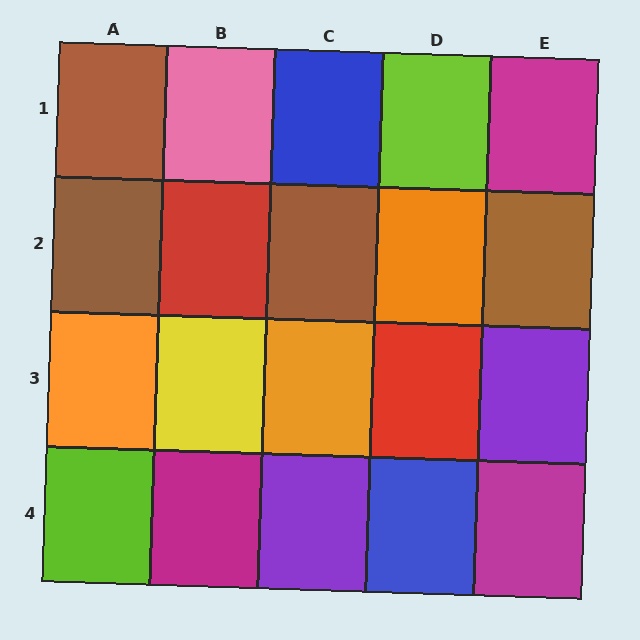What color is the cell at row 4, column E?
Magenta.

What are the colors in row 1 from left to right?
Brown, pink, blue, lime, magenta.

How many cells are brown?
4 cells are brown.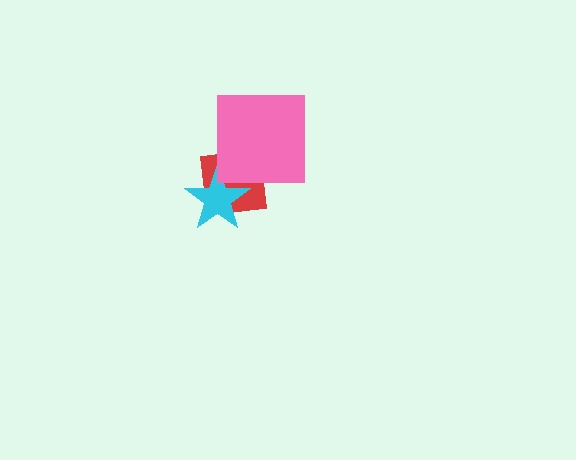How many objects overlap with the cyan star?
1 object overlaps with the cyan star.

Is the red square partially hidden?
Yes, it is partially covered by another shape.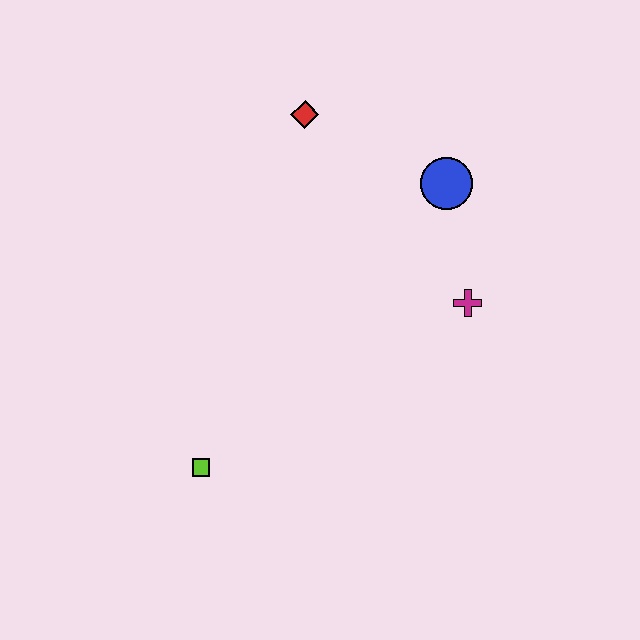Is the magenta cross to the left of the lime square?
No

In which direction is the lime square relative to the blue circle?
The lime square is below the blue circle.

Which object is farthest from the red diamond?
The lime square is farthest from the red diamond.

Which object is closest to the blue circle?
The magenta cross is closest to the blue circle.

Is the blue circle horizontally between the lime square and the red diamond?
No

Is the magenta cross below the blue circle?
Yes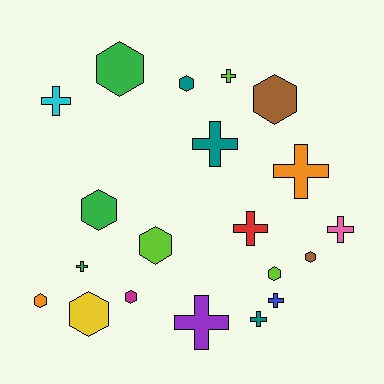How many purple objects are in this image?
There is 1 purple object.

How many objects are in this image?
There are 20 objects.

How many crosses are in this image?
There are 10 crosses.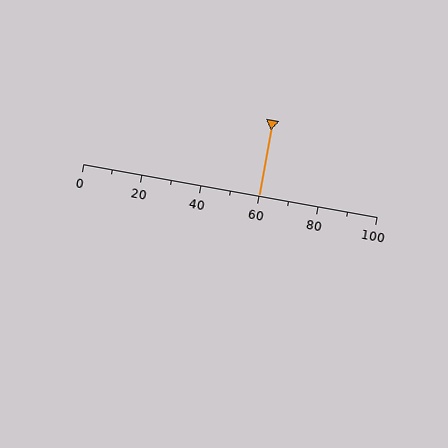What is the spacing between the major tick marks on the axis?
The major ticks are spaced 20 apart.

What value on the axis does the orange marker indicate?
The marker indicates approximately 60.